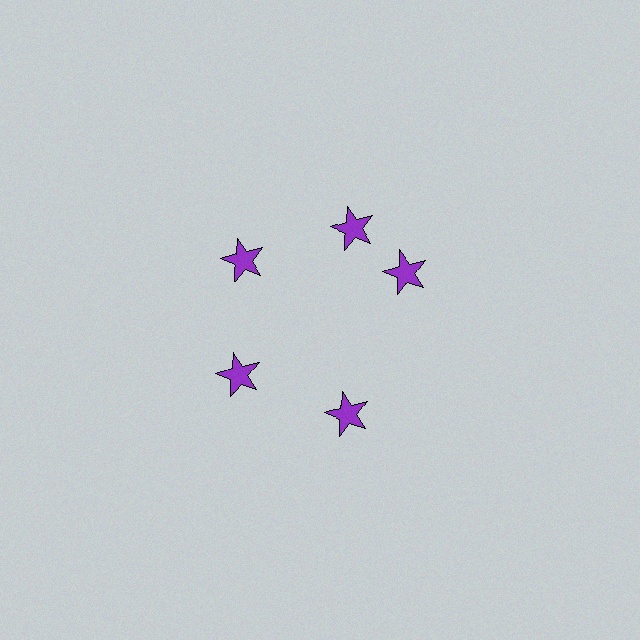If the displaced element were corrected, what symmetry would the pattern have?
It would have 5-fold rotational symmetry — the pattern would map onto itself every 72 degrees.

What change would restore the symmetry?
The symmetry would be restored by rotating it back into even spacing with its neighbors so that all 5 stars sit at equal angles and equal distance from the center.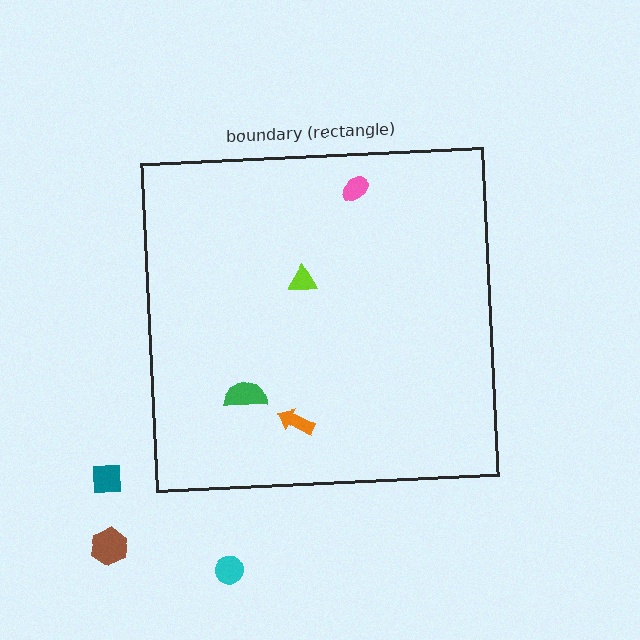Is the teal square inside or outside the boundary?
Outside.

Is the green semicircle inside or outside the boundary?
Inside.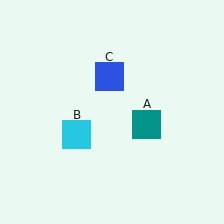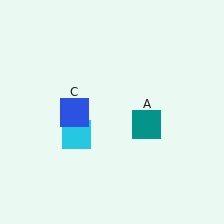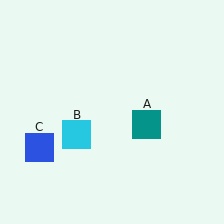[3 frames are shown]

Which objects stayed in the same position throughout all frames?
Teal square (object A) and cyan square (object B) remained stationary.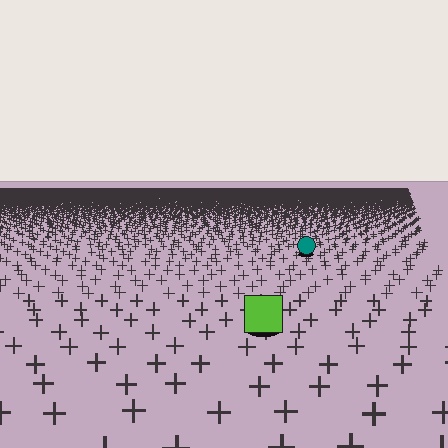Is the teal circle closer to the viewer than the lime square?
No. The lime square is closer — you can tell from the texture gradient: the ground texture is coarser near it.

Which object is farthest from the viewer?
The teal circle is farthest from the viewer. It appears smaller and the ground texture around it is denser.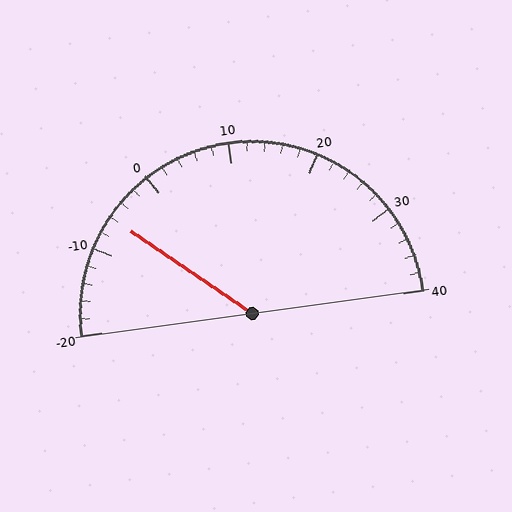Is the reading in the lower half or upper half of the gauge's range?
The reading is in the lower half of the range (-20 to 40).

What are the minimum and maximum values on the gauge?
The gauge ranges from -20 to 40.